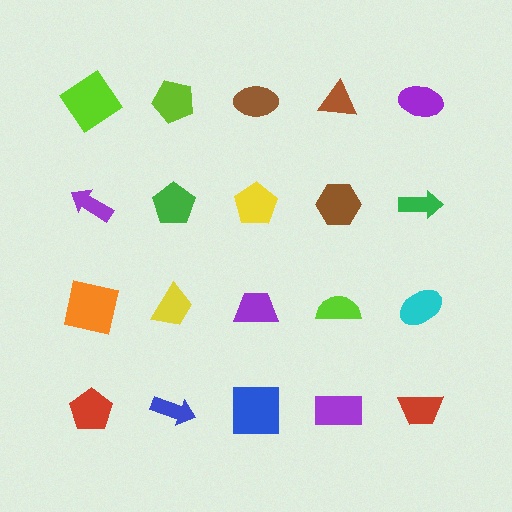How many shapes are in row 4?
5 shapes.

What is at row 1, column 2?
A lime pentagon.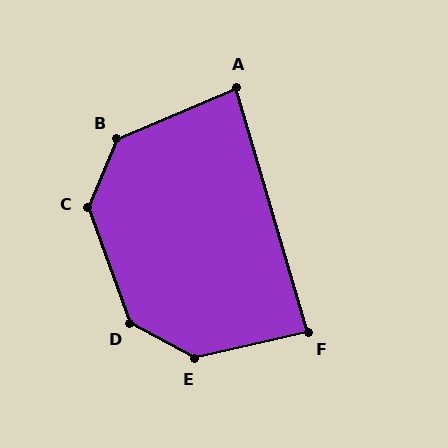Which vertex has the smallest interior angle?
A, at approximately 83 degrees.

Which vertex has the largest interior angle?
E, at approximately 139 degrees.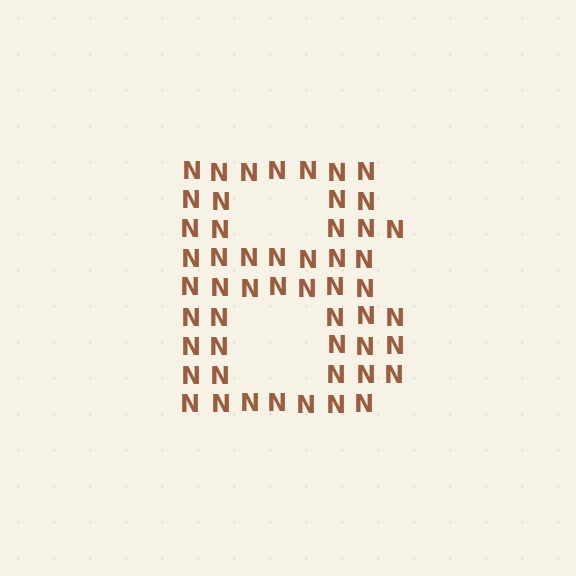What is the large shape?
The large shape is the letter B.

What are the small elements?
The small elements are letter N's.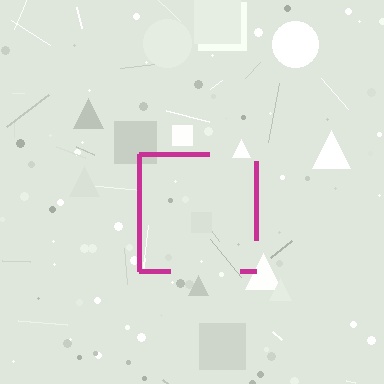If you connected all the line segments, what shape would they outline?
They would outline a square.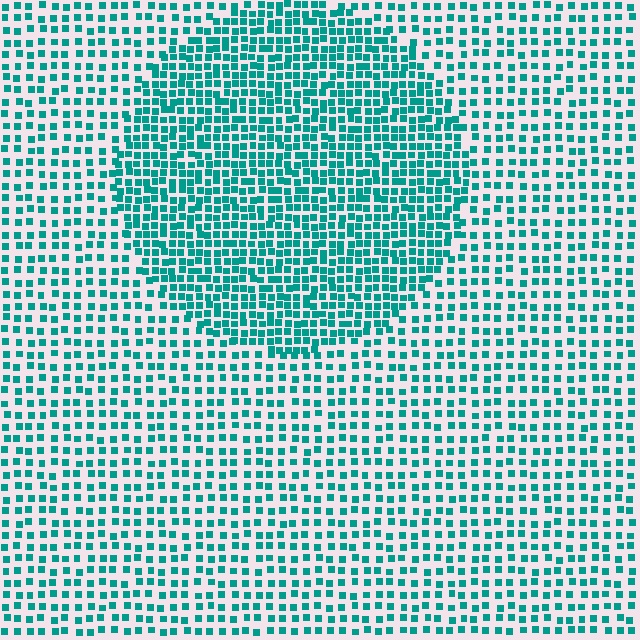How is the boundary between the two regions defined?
The boundary is defined by a change in element density (approximately 1.8x ratio). All elements are the same color, size, and shape.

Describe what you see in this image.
The image contains small teal elements arranged at two different densities. A circle-shaped region is visible where the elements are more densely packed than the surrounding area.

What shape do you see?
I see a circle.